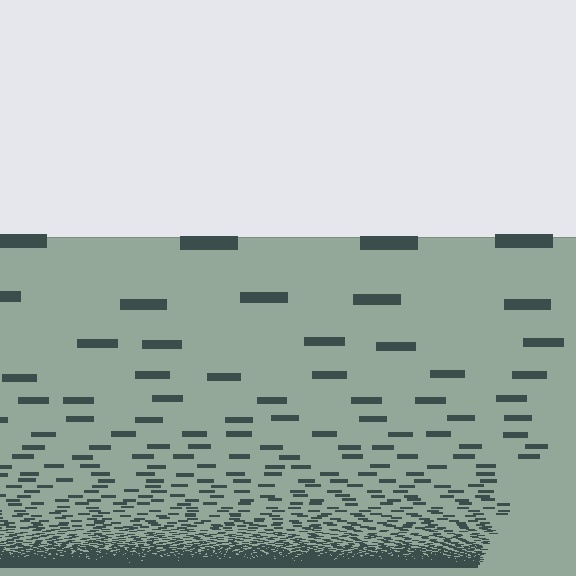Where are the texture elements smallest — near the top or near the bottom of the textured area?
Near the bottom.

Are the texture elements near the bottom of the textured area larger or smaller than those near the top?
Smaller. The gradient is inverted — elements near the bottom are smaller and denser.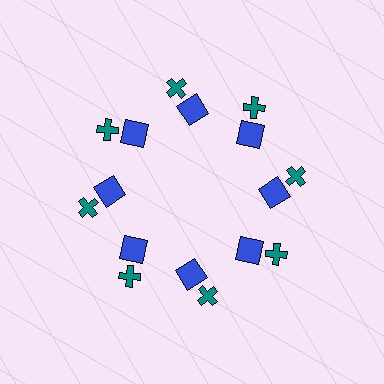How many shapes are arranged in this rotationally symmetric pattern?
There are 16 shapes, arranged in 8 groups of 2.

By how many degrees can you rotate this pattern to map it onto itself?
The pattern maps onto itself every 45 degrees of rotation.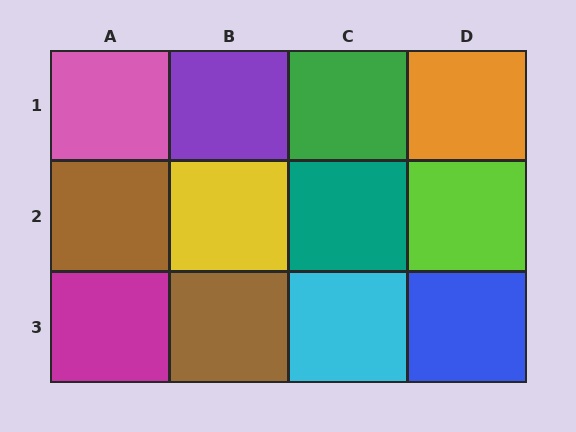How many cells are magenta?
1 cell is magenta.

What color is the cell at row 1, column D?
Orange.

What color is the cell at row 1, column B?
Purple.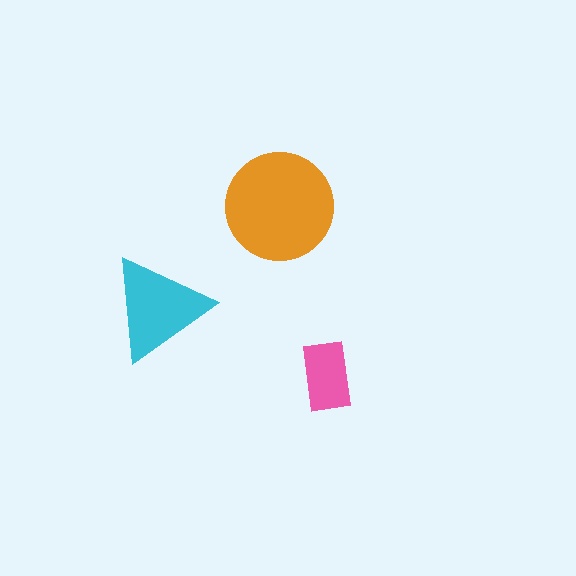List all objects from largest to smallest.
The orange circle, the cyan triangle, the pink rectangle.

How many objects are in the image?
There are 3 objects in the image.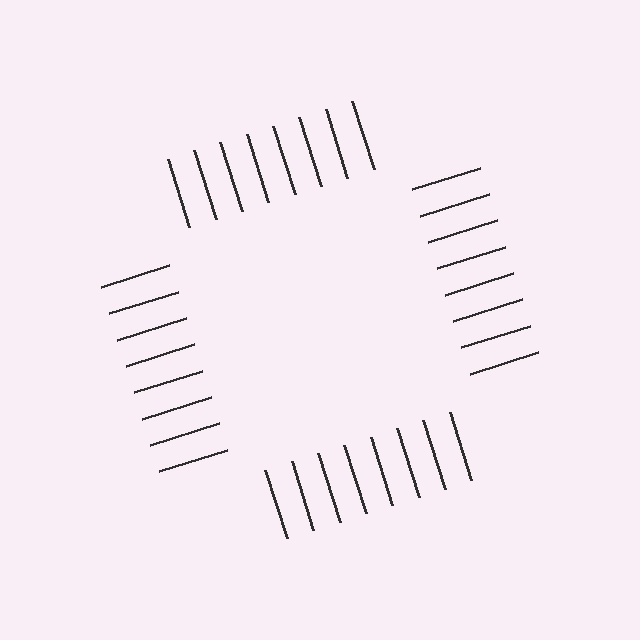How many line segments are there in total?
32 — 8 along each of the 4 edges.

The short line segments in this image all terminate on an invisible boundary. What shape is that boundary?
An illusory square — the line segments terminate on its edges but no continuous stroke is drawn.